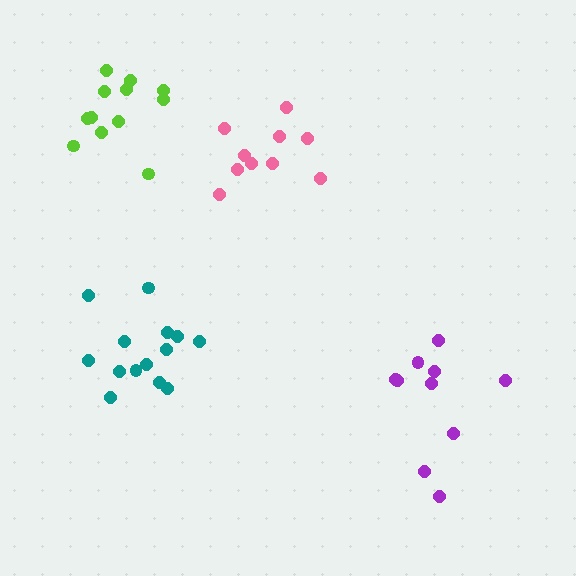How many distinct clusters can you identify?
There are 4 distinct clusters.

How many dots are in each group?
Group 1: 14 dots, Group 2: 10 dots, Group 3: 12 dots, Group 4: 10 dots (46 total).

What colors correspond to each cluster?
The clusters are colored: teal, purple, lime, pink.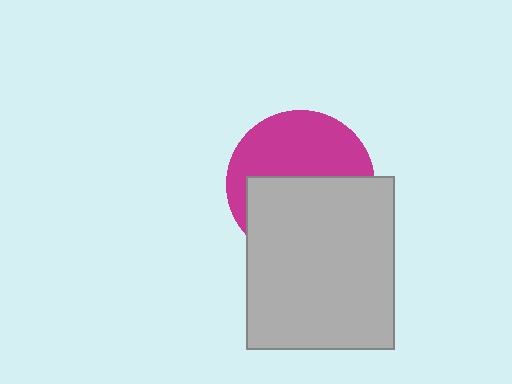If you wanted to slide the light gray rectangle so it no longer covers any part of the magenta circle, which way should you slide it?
Slide it down — that is the most direct way to separate the two shapes.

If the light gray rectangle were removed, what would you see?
You would see the complete magenta circle.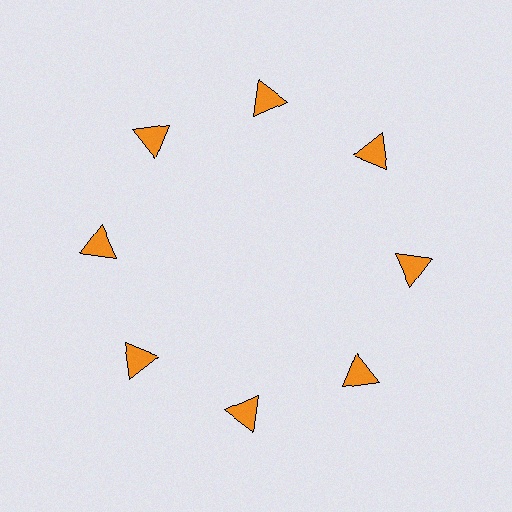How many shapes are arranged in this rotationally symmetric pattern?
There are 8 shapes, arranged in 8 groups of 1.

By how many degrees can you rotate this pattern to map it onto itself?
The pattern maps onto itself every 45 degrees of rotation.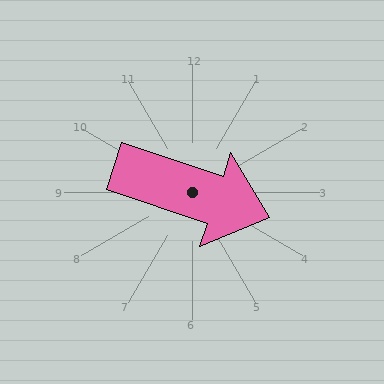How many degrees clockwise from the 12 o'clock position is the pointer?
Approximately 108 degrees.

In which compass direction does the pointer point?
East.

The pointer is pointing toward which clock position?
Roughly 4 o'clock.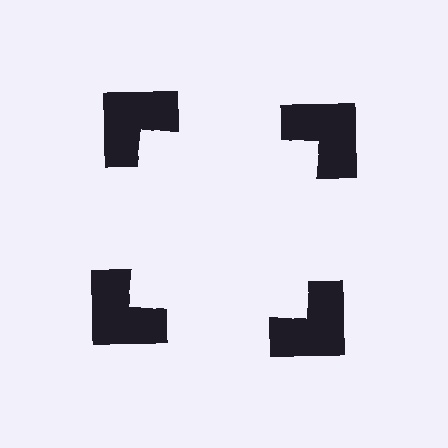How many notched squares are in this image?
There are 4 — one at each vertex of the illusory square.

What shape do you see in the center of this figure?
An illusory square — its edges are inferred from the aligned wedge cuts in the notched squares, not physically drawn.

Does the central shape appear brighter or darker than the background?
It typically appears slightly brighter than the background, even though no actual brightness change is drawn.